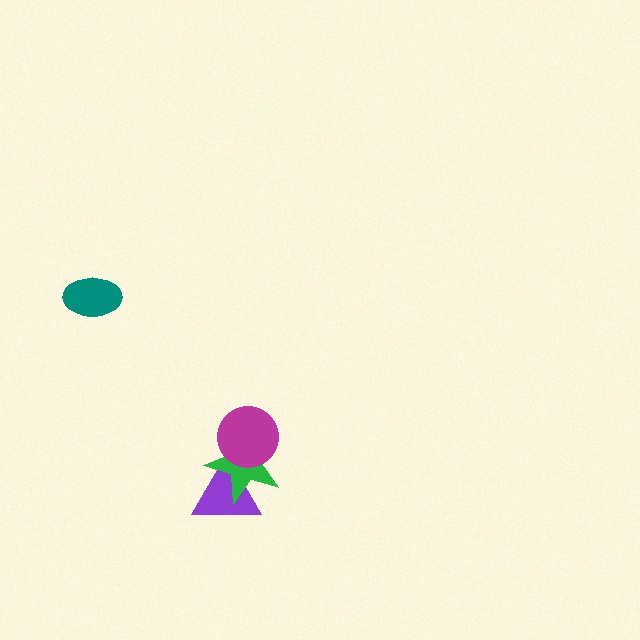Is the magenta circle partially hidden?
No, no other shape covers it.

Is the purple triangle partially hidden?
Yes, it is partially covered by another shape.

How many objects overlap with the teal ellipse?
0 objects overlap with the teal ellipse.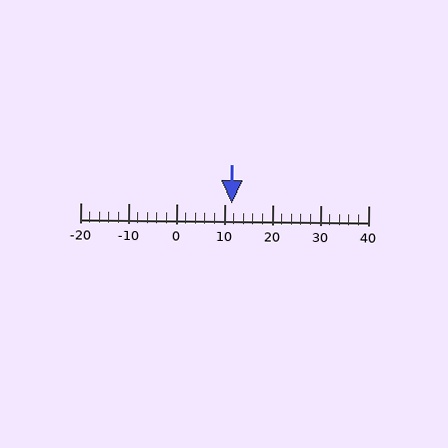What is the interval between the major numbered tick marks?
The major tick marks are spaced 10 units apart.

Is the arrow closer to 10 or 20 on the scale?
The arrow is closer to 10.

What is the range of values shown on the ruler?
The ruler shows values from -20 to 40.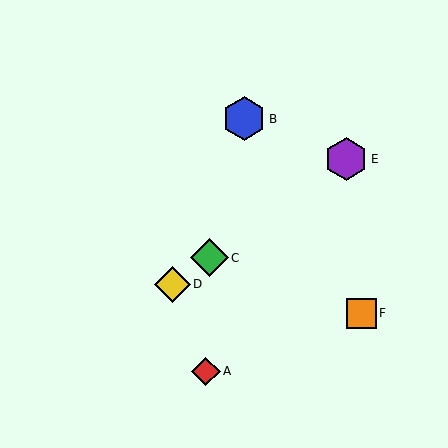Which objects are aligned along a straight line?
Objects C, D, E are aligned along a straight line.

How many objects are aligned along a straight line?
3 objects (C, D, E) are aligned along a straight line.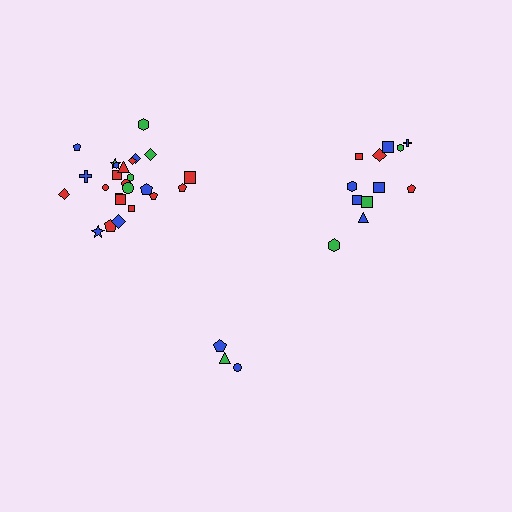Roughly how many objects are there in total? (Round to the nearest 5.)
Roughly 40 objects in total.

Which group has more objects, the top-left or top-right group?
The top-left group.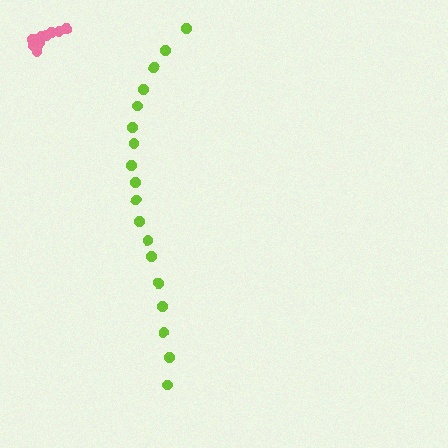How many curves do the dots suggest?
There are 2 distinct paths.